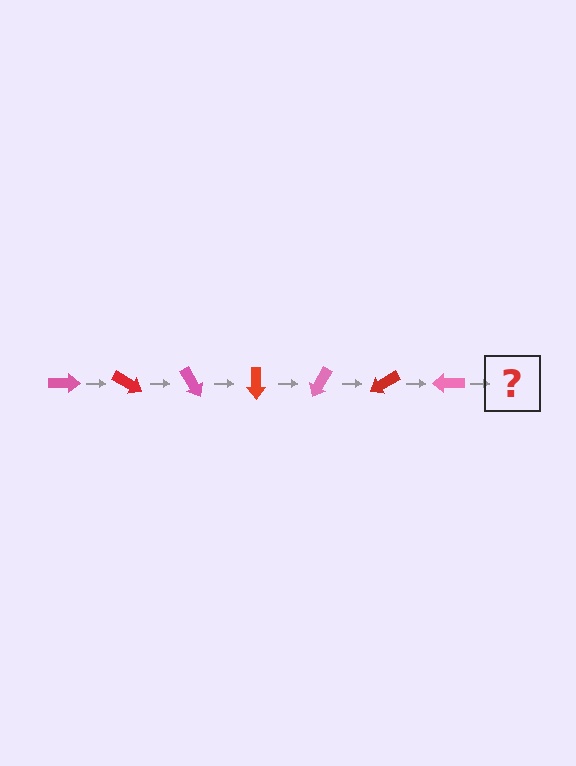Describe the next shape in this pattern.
It should be a red arrow, rotated 210 degrees from the start.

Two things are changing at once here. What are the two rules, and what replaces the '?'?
The two rules are that it rotates 30 degrees each step and the color cycles through pink and red. The '?' should be a red arrow, rotated 210 degrees from the start.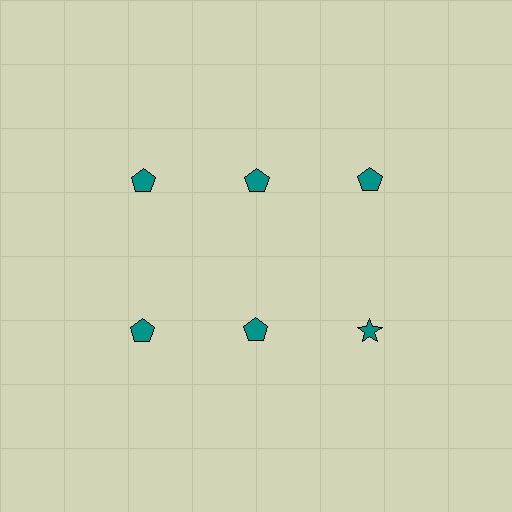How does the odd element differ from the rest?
It has a different shape: star instead of pentagon.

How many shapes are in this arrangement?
There are 6 shapes arranged in a grid pattern.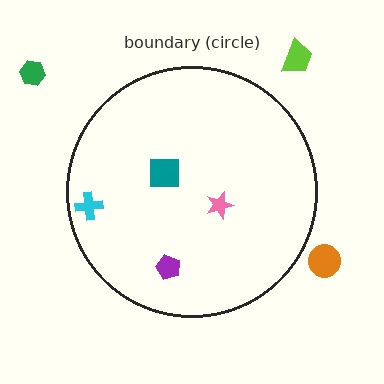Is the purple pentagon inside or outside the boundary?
Inside.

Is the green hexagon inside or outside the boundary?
Outside.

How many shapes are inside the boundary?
4 inside, 3 outside.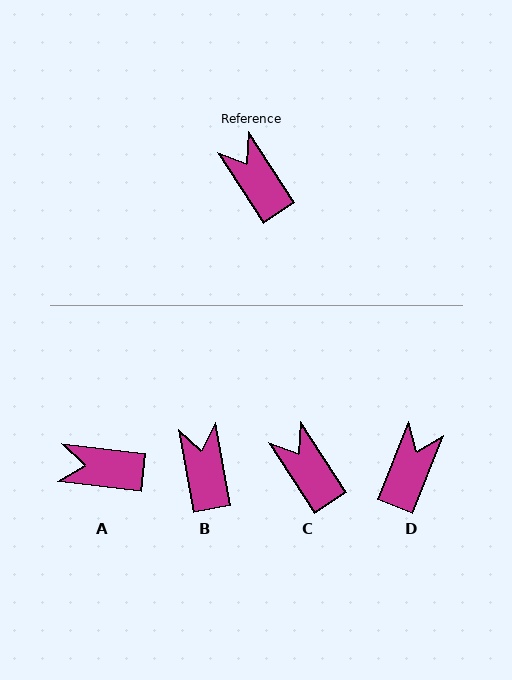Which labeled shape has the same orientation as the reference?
C.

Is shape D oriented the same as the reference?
No, it is off by about 54 degrees.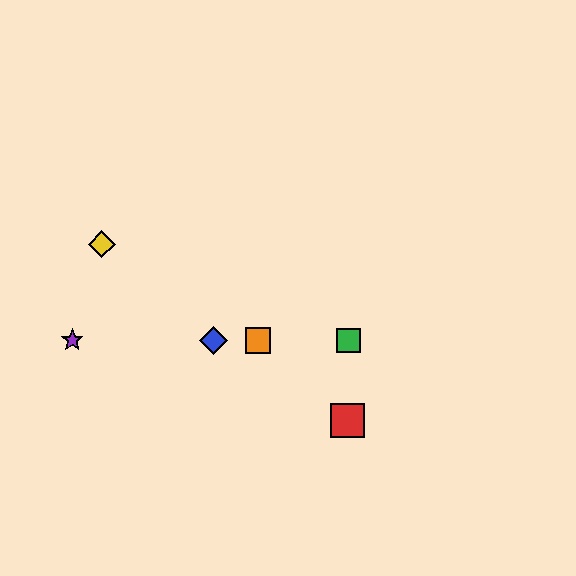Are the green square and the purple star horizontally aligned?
Yes, both are at y≈340.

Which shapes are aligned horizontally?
The blue diamond, the green square, the purple star, the orange square are aligned horizontally.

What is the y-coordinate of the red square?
The red square is at y≈421.